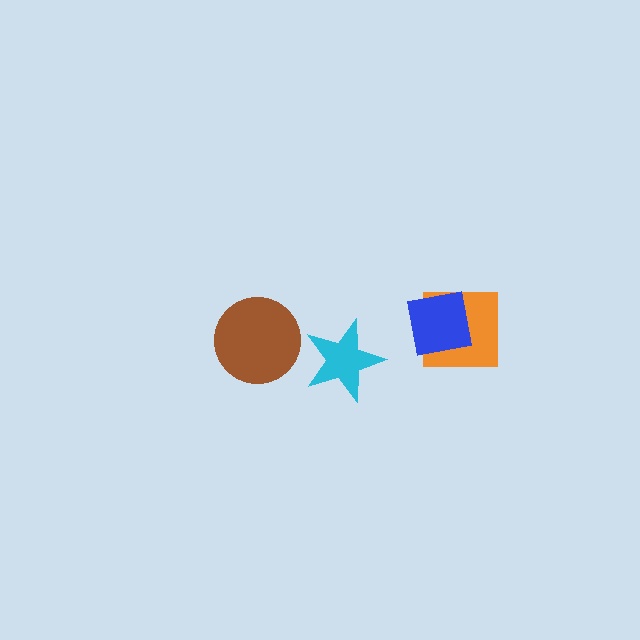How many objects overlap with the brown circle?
0 objects overlap with the brown circle.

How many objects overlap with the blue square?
1 object overlaps with the blue square.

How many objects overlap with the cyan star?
0 objects overlap with the cyan star.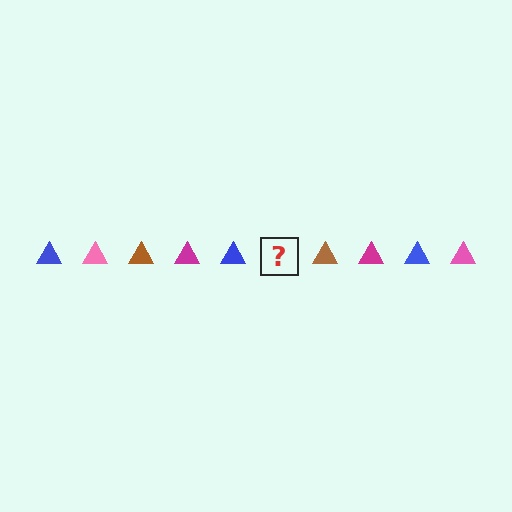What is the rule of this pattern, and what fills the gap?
The rule is that the pattern cycles through blue, pink, brown, magenta triangles. The gap should be filled with a pink triangle.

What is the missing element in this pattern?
The missing element is a pink triangle.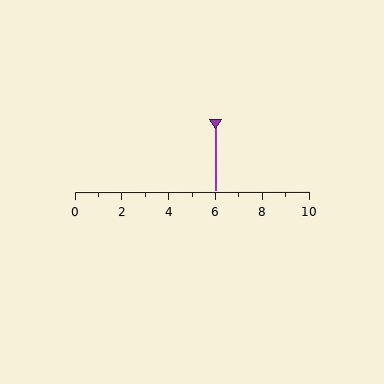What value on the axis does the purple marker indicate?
The marker indicates approximately 6.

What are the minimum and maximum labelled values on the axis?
The axis runs from 0 to 10.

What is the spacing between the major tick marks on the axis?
The major ticks are spaced 2 apart.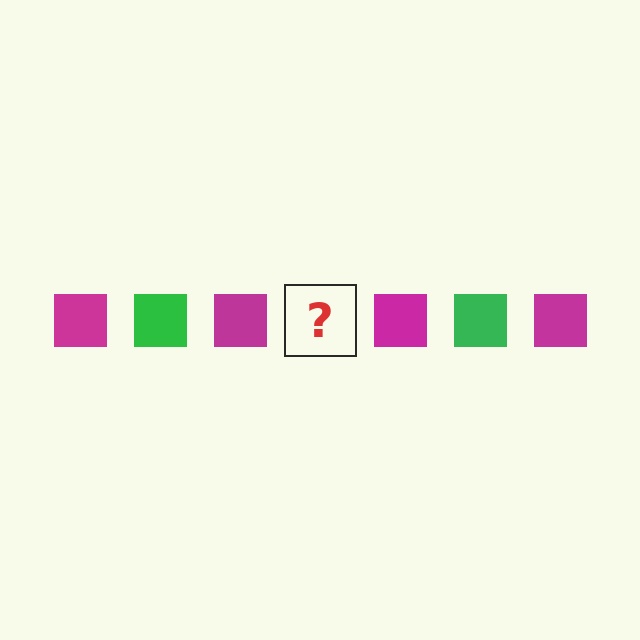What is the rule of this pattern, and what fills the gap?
The rule is that the pattern cycles through magenta, green squares. The gap should be filled with a green square.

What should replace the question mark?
The question mark should be replaced with a green square.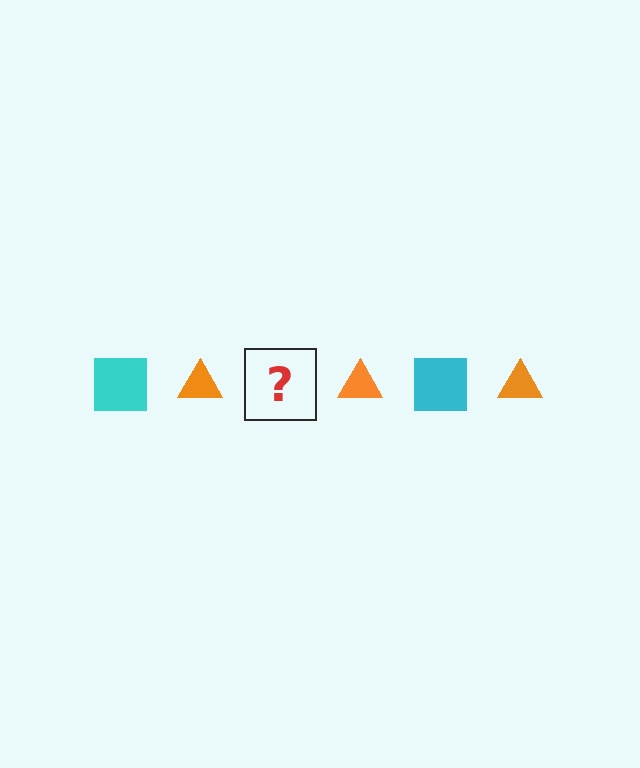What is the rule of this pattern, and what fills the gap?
The rule is that the pattern alternates between cyan square and orange triangle. The gap should be filled with a cyan square.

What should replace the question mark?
The question mark should be replaced with a cyan square.